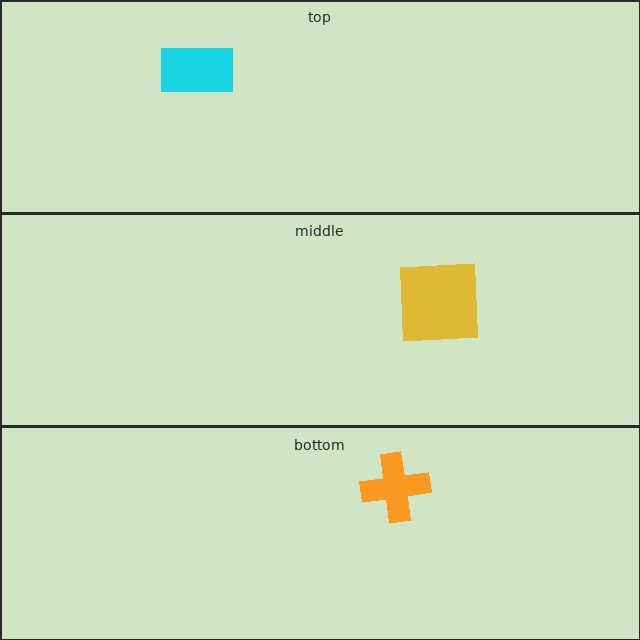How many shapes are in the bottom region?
1.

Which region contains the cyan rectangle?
The top region.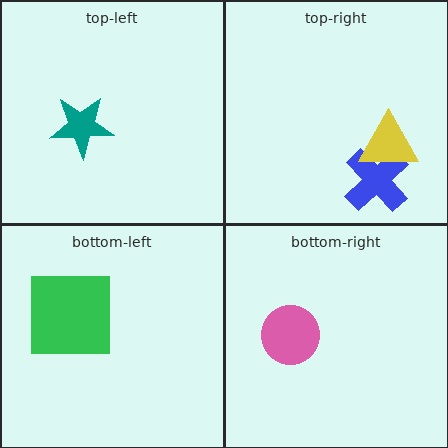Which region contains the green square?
The bottom-left region.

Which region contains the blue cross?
The top-right region.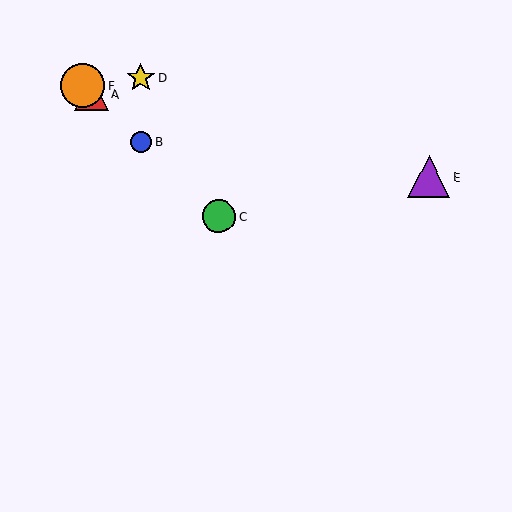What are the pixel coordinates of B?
Object B is at (141, 142).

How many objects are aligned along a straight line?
4 objects (A, B, C, F) are aligned along a straight line.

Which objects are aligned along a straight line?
Objects A, B, C, F are aligned along a straight line.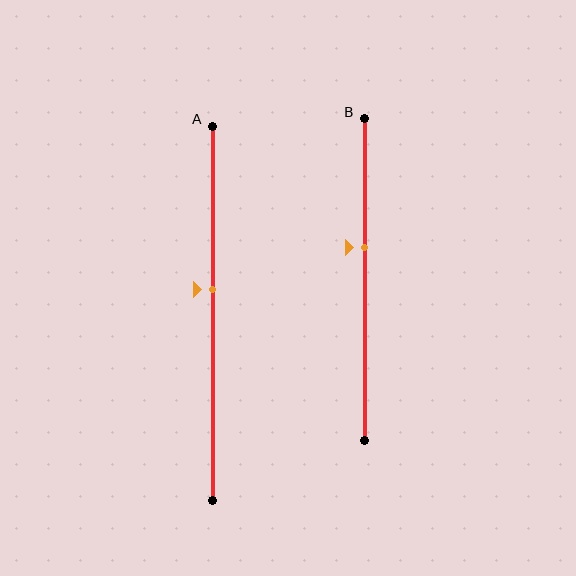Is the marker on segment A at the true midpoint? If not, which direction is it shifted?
No, the marker on segment A is shifted upward by about 6% of the segment length.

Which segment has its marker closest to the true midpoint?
Segment A has its marker closest to the true midpoint.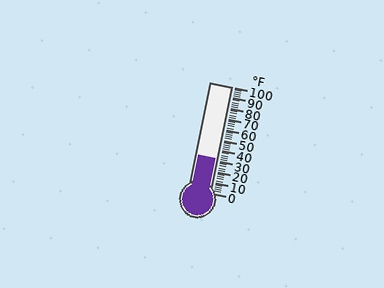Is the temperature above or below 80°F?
The temperature is below 80°F.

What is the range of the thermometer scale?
The thermometer scale ranges from 0°F to 100°F.